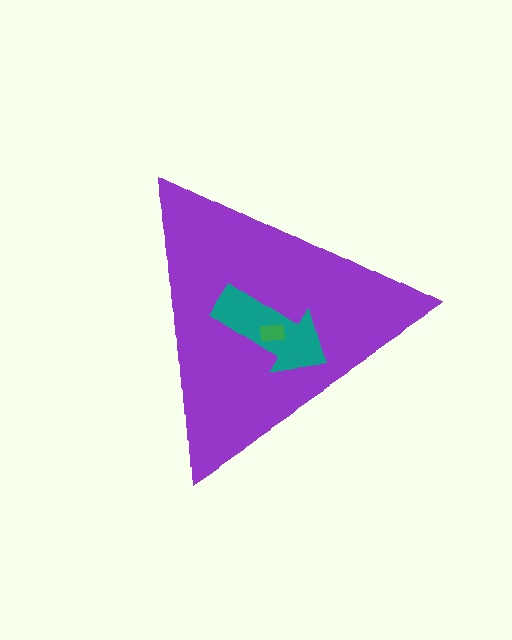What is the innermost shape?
The green rectangle.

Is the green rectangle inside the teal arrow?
Yes.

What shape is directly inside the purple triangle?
The teal arrow.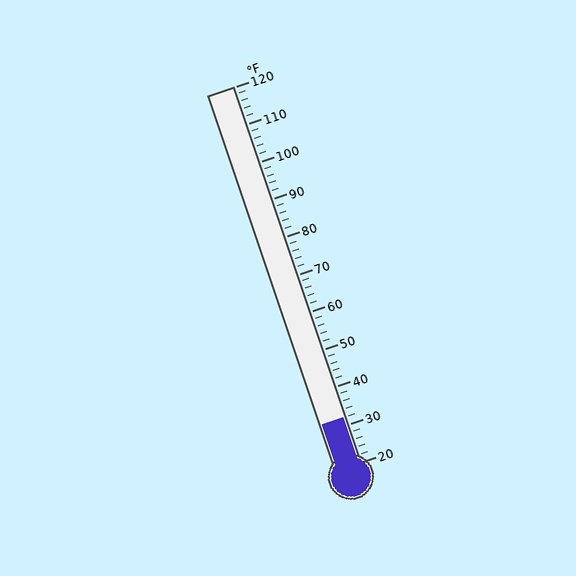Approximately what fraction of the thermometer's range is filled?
The thermometer is filled to approximately 10% of its range.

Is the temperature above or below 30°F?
The temperature is above 30°F.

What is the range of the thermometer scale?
The thermometer scale ranges from 20°F to 120°F.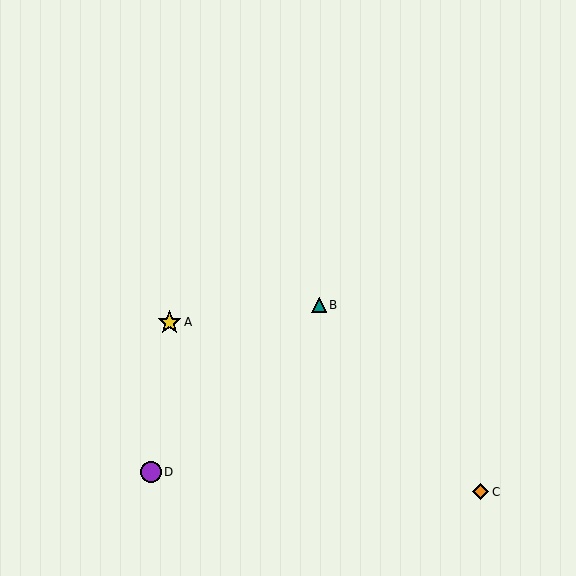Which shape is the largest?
The yellow star (labeled A) is the largest.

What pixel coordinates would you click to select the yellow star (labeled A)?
Click at (169, 322) to select the yellow star A.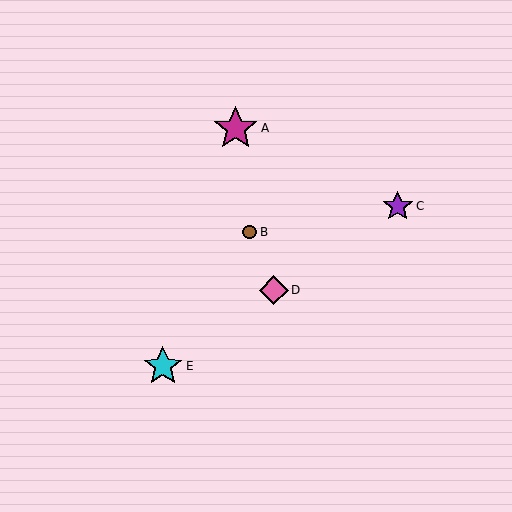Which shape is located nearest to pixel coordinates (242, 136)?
The magenta star (labeled A) at (236, 128) is nearest to that location.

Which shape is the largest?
The magenta star (labeled A) is the largest.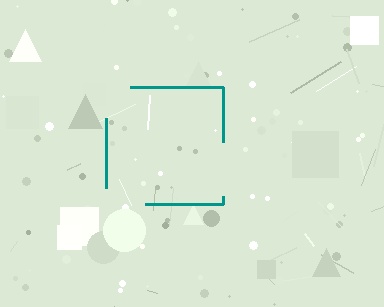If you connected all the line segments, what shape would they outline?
They would outline a square.